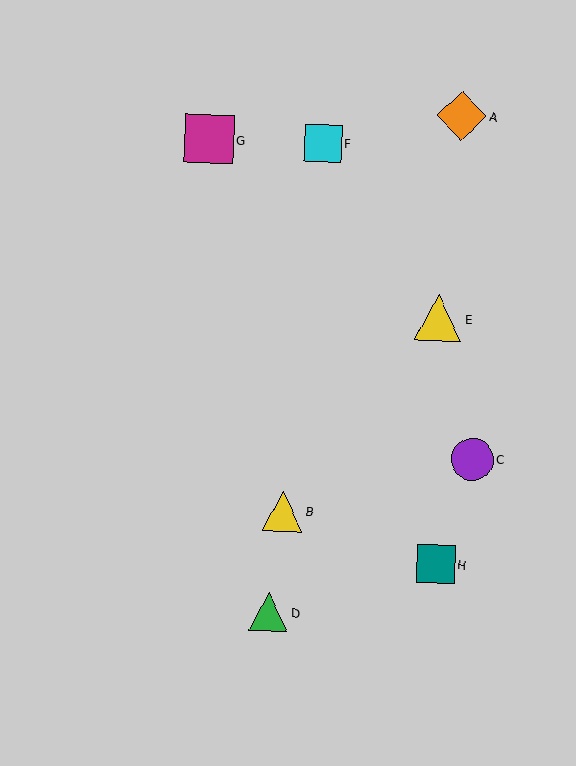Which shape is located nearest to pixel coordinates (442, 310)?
The yellow triangle (labeled E) at (439, 318) is nearest to that location.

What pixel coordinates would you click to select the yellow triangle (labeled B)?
Click at (283, 511) to select the yellow triangle B.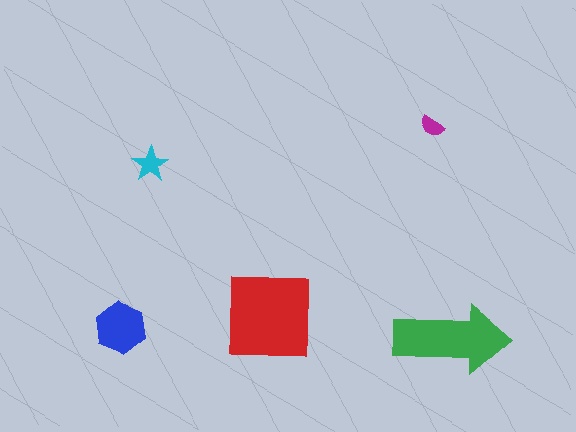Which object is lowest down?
The green arrow is bottommost.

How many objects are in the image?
There are 5 objects in the image.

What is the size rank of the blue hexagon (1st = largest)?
3rd.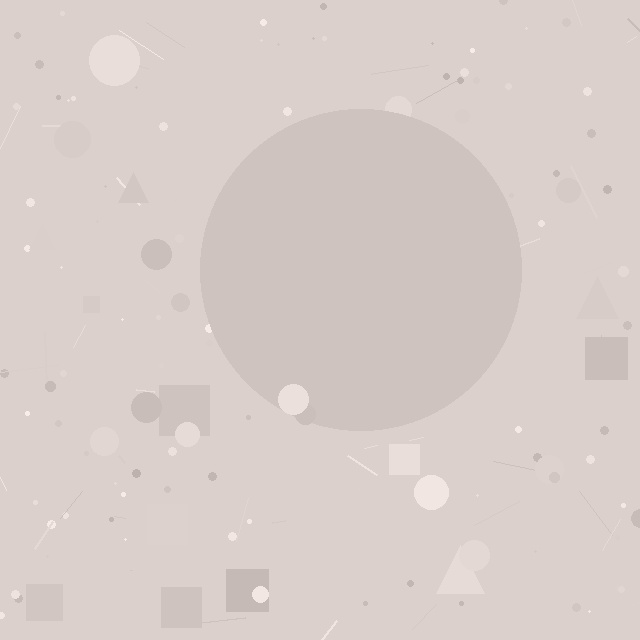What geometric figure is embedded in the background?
A circle is embedded in the background.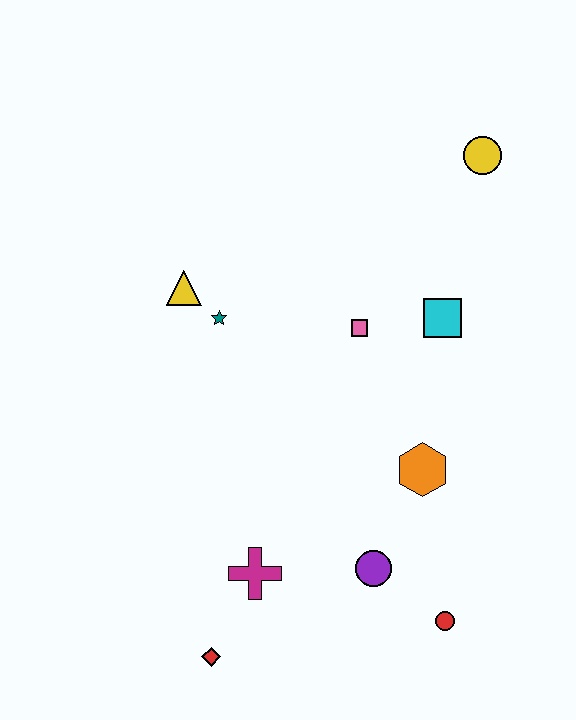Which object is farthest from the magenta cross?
The yellow circle is farthest from the magenta cross.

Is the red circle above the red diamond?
Yes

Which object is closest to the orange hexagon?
The purple circle is closest to the orange hexagon.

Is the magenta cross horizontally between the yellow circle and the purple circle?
No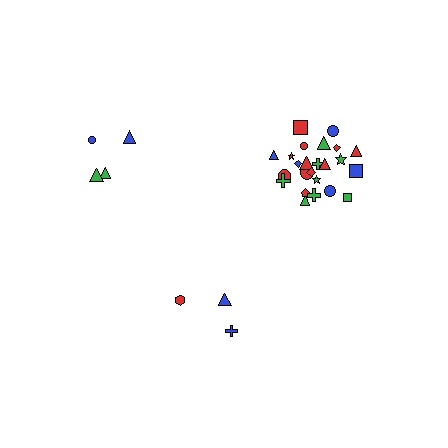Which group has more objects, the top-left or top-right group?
The top-right group.